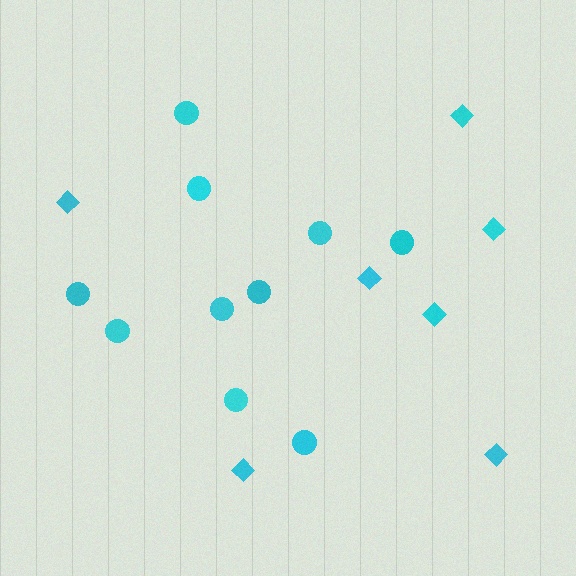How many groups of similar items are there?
There are 2 groups: one group of diamonds (7) and one group of circles (10).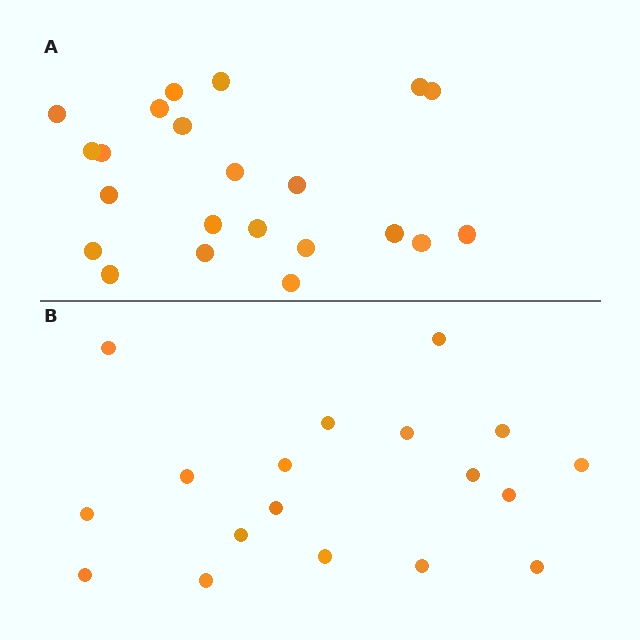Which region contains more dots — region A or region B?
Region A (the top region) has more dots.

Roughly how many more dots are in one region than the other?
Region A has about 4 more dots than region B.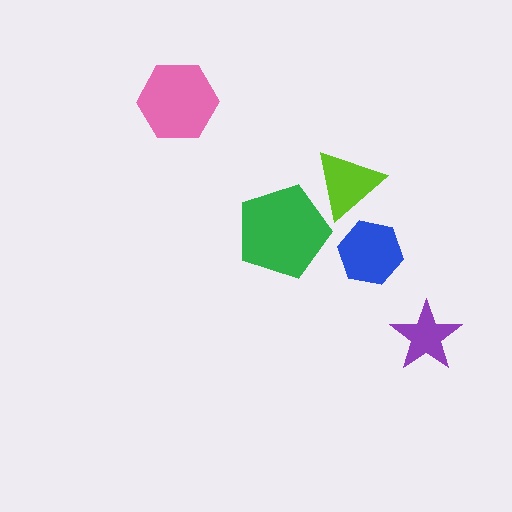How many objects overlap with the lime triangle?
1 object overlaps with the lime triangle.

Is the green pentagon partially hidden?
Yes, it is partially covered by another shape.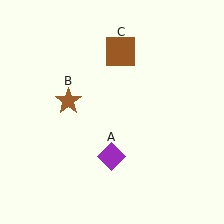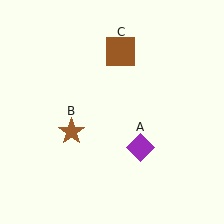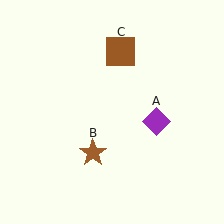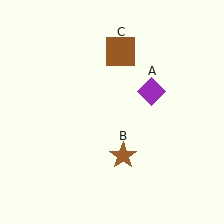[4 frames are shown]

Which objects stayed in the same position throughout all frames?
Brown square (object C) remained stationary.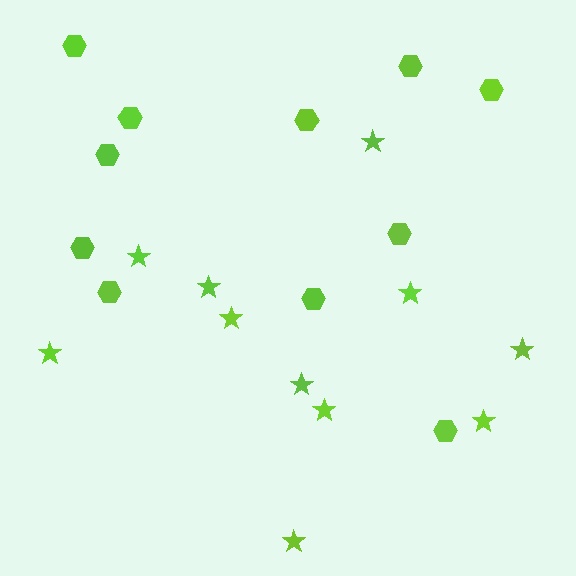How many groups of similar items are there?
There are 2 groups: one group of stars (11) and one group of hexagons (11).